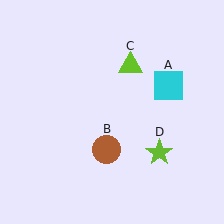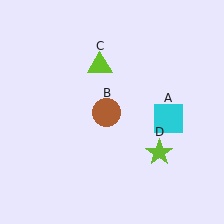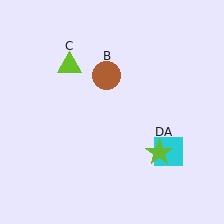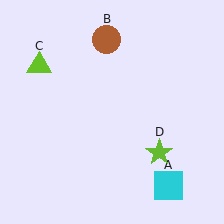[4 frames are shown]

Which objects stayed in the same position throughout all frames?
Lime star (object D) remained stationary.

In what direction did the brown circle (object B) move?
The brown circle (object B) moved up.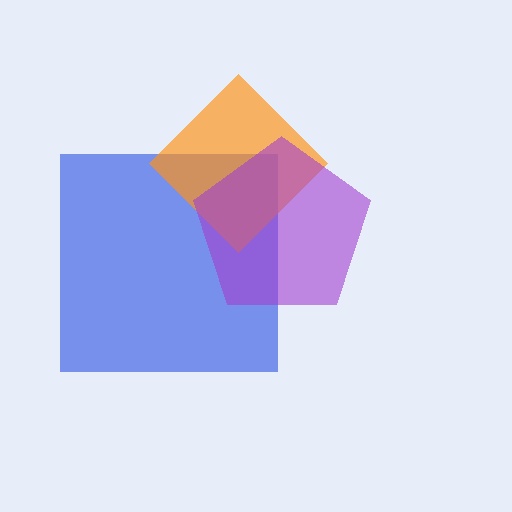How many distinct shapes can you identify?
There are 3 distinct shapes: a blue square, an orange diamond, a purple pentagon.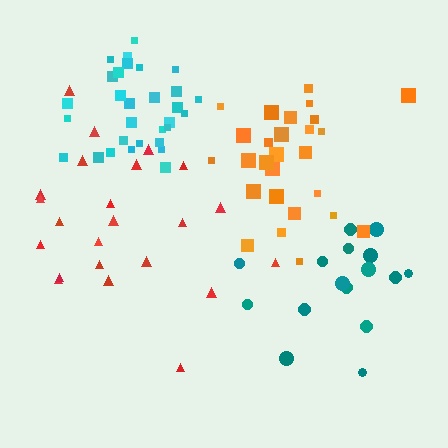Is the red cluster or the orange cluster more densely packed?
Orange.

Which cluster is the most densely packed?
Cyan.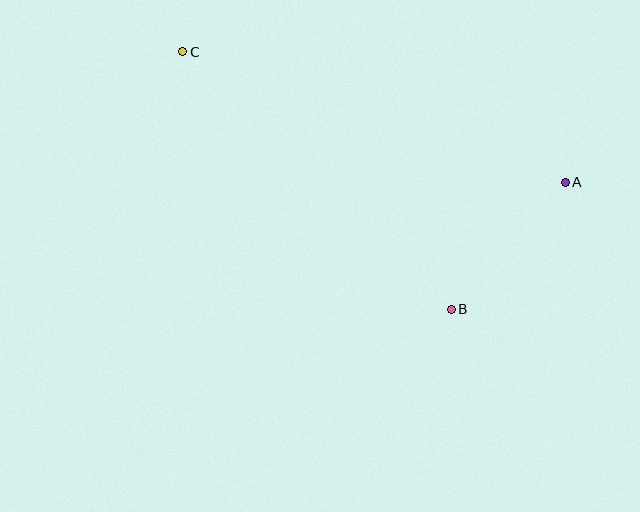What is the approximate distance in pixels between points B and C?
The distance between B and C is approximately 372 pixels.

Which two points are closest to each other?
Points A and B are closest to each other.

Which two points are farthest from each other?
Points A and C are farthest from each other.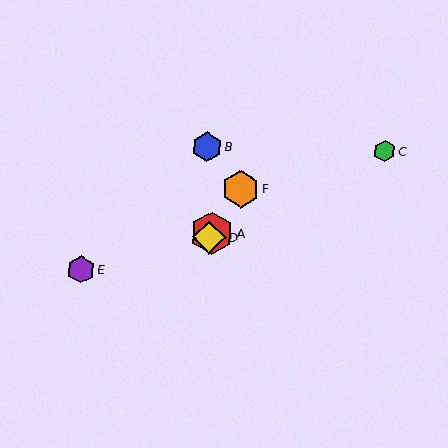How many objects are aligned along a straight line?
3 objects (A, D, F) are aligned along a straight line.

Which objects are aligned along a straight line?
Objects A, D, F are aligned along a straight line.